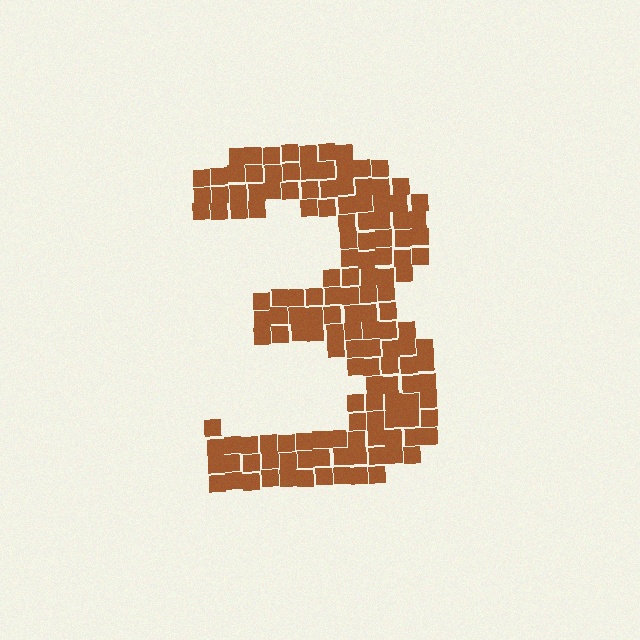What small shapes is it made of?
It is made of small squares.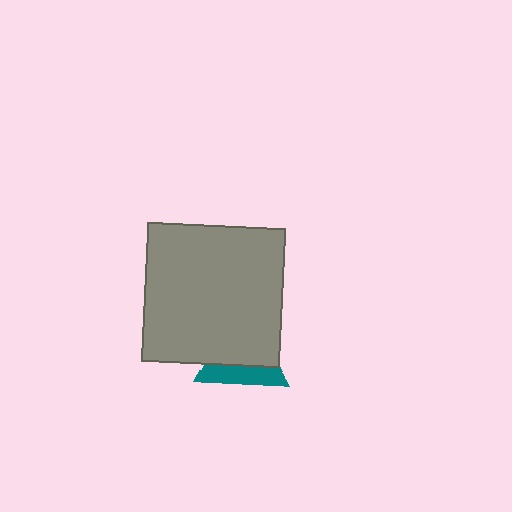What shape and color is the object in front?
The object in front is a gray square.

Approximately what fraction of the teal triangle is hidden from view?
Roughly 62% of the teal triangle is hidden behind the gray square.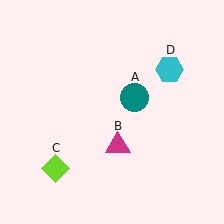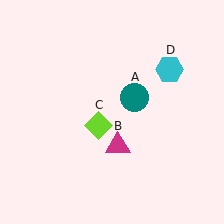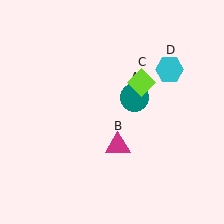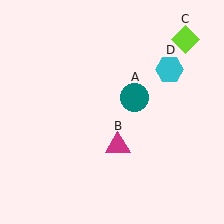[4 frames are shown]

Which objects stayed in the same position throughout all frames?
Teal circle (object A) and magenta triangle (object B) and cyan hexagon (object D) remained stationary.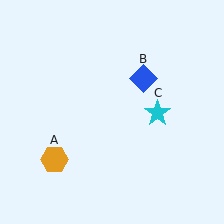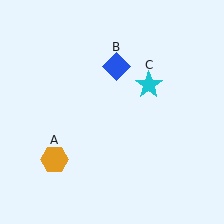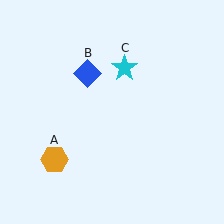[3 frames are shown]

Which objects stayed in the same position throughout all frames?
Orange hexagon (object A) remained stationary.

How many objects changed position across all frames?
2 objects changed position: blue diamond (object B), cyan star (object C).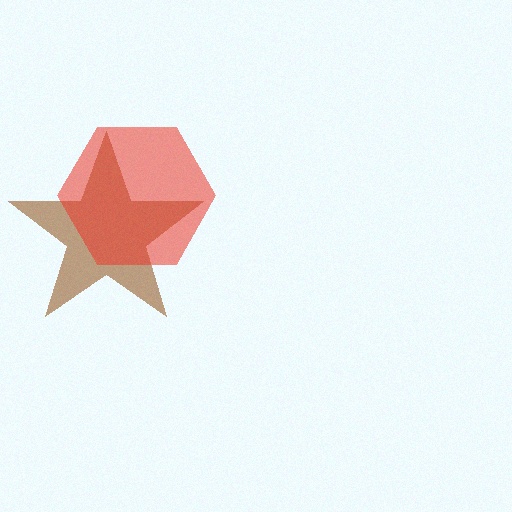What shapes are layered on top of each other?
The layered shapes are: a brown star, a red hexagon.